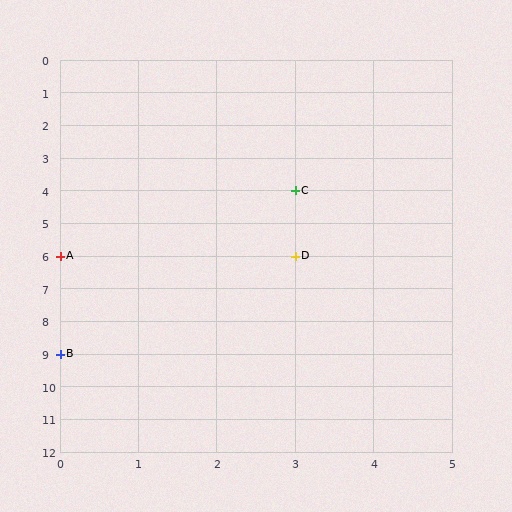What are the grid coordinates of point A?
Point A is at grid coordinates (0, 6).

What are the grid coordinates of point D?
Point D is at grid coordinates (3, 6).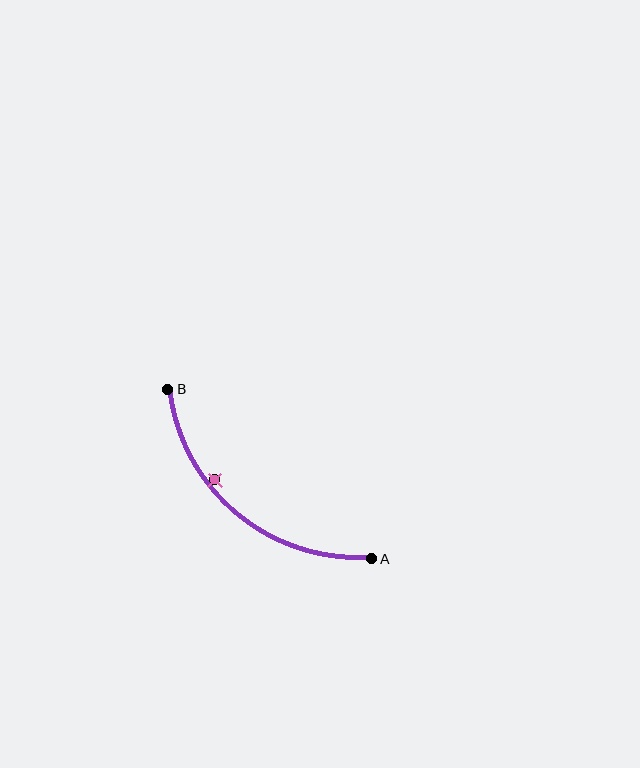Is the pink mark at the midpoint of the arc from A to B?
No — the pink mark does not lie on the arc at all. It sits slightly inside the curve.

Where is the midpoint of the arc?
The arc midpoint is the point on the curve farthest from the straight line joining A and B. It sits below and to the left of that line.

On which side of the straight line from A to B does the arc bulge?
The arc bulges below and to the left of the straight line connecting A and B.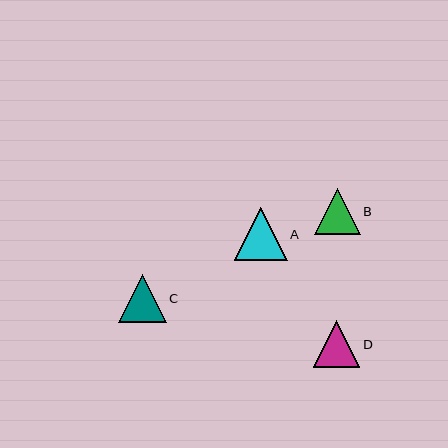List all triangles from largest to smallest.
From largest to smallest: A, C, D, B.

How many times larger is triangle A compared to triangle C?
Triangle A is approximately 1.1 times the size of triangle C.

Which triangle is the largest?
Triangle A is the largest with a size of approximately 53 pixels.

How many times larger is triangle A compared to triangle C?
Triangle A is approximately 1.1 times the size of triangle C.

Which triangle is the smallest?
Triangle B is the smallest with a size of approximately 46 pixels.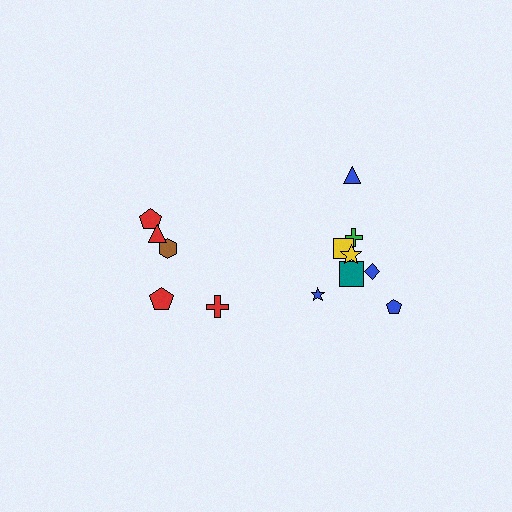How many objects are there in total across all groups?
There are 13 objects.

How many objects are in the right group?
There are 8 objects.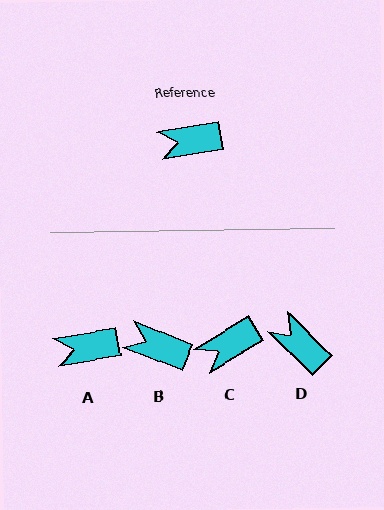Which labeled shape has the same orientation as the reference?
A.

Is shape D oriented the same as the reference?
No, it is off by about 54 degrees.